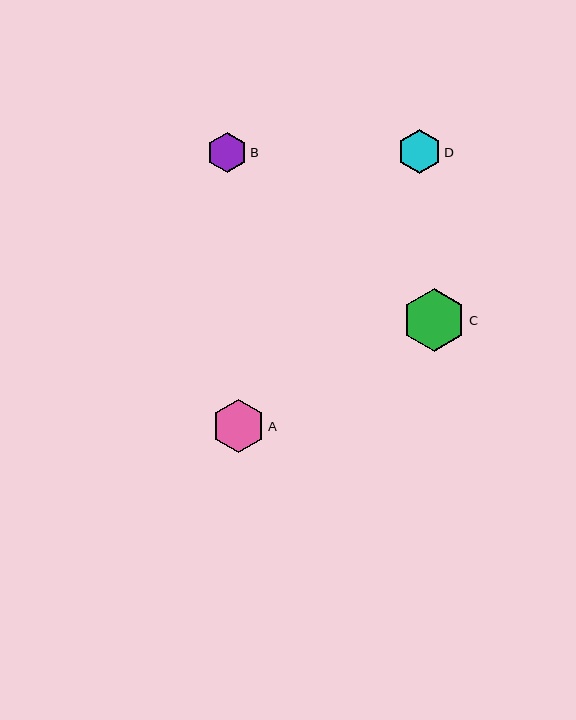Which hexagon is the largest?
Hexagon C is the largest with a size of approximately 64 pixels.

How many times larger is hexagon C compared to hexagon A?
Hexagon C is approximately 1.2 times the size of hexagon A.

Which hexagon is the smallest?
Hexagon B is the smallest with a size of approximately 40 pixels.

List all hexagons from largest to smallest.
From largest to smallest: C, A, D, B.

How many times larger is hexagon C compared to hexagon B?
Hexagon C is approximately 1.6 times the size of hexagon B.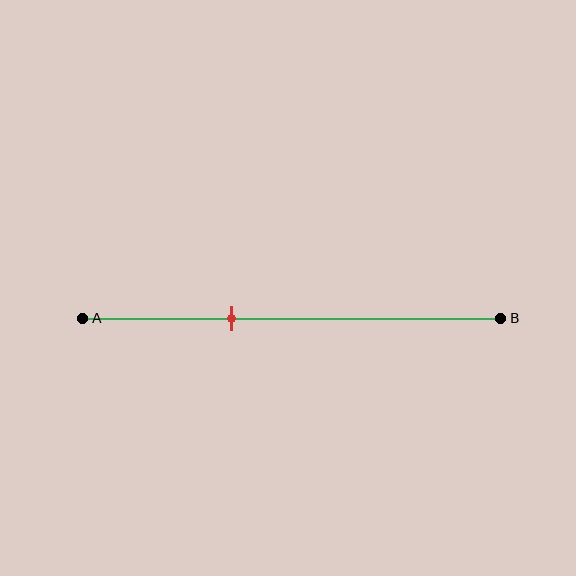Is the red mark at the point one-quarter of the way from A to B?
No, the mark is at about 35% from A, not at the 25% one-quarter point.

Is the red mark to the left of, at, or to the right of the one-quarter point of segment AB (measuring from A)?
The red mark is to the right of the one-quarter point of segment AB.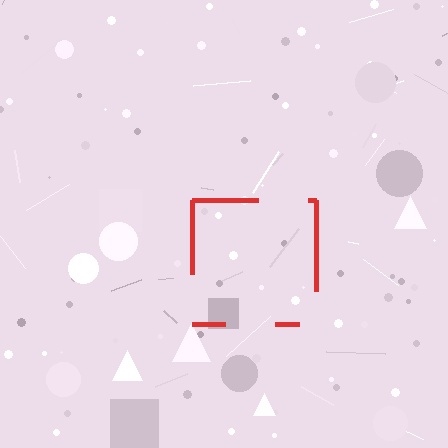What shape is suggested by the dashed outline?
The dashed outline suggests a square.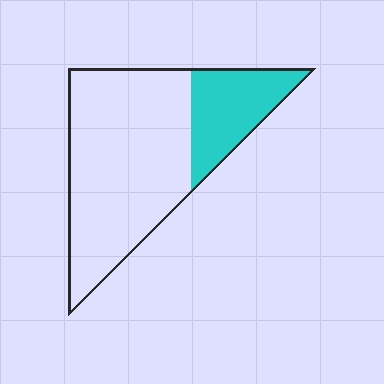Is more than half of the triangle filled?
No.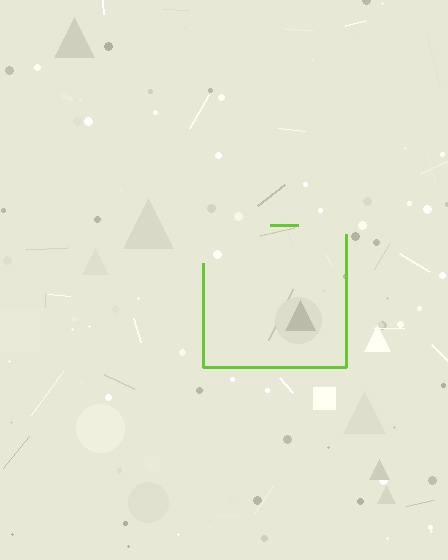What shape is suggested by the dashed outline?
The dashed outline suggests a square.